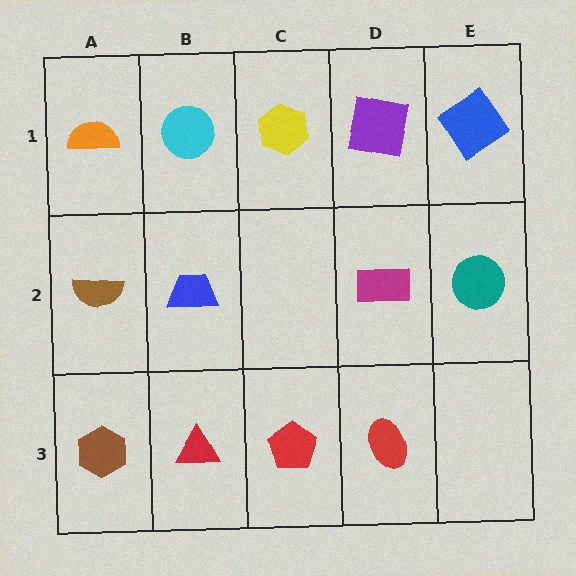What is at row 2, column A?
A brown semicircle.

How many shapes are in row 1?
5 shapes.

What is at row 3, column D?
A red ellipse.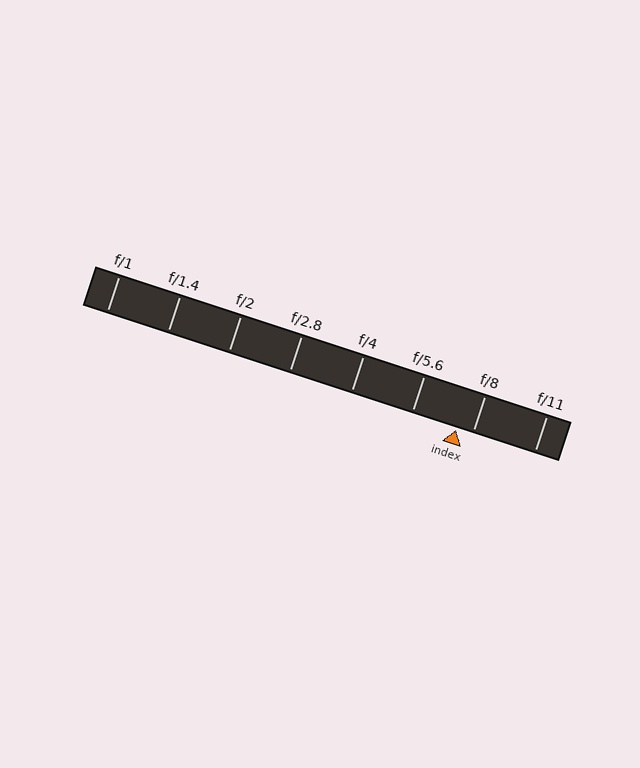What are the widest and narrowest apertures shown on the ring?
The widest aperture shown is f/1 and the narrowest is f/11.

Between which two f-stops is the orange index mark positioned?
The index mark is between f/5.6 and f/8.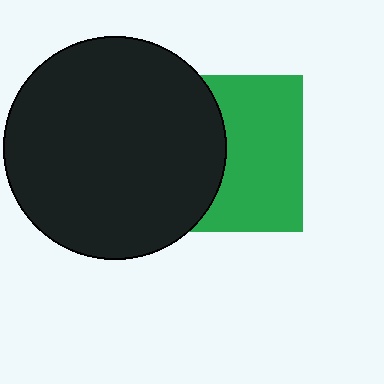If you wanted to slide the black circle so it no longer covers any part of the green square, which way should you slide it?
Slide it left — that is the most direct way to separate the two shapes.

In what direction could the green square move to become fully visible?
The green square could move right. That would shift it out from behind the black circle entirely.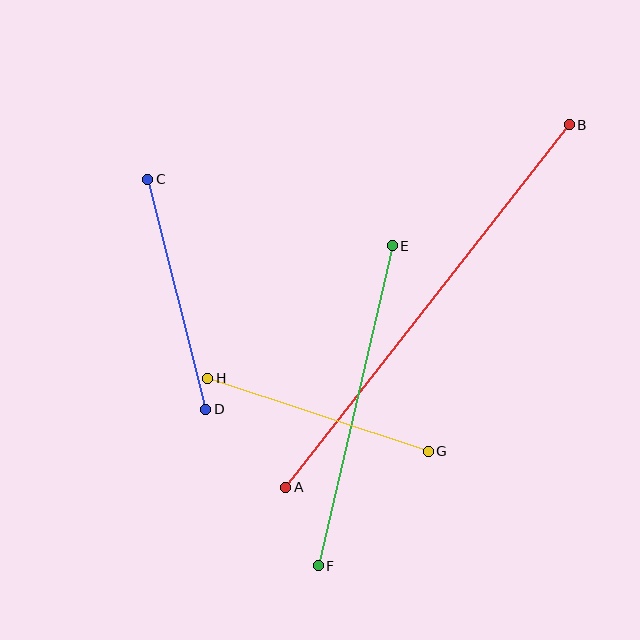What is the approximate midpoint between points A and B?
The midpoint is at approximately (427, 306) pixels.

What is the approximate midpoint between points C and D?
The midpoint is at approximately (177, 294) pixels.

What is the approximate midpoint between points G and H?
The midpoint is at approximately (318, 415) pixels.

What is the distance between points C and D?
The distance is approximately 237 pixels.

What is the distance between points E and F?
The distance is approximately 328 pixels.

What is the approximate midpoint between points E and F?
The midpoint is at approximately (355, 406) pixels.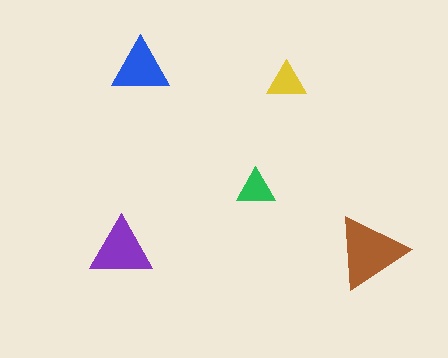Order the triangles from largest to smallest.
the brown one, the purple one, the blue one, the yellow one, the green one.